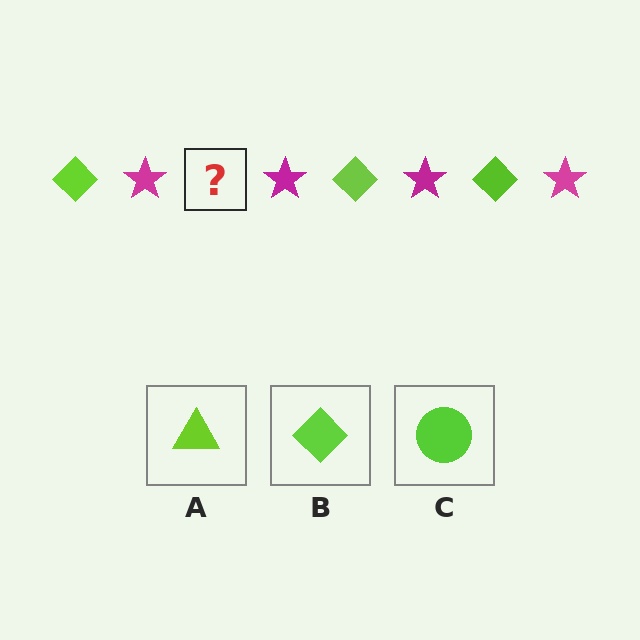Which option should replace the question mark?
Option B.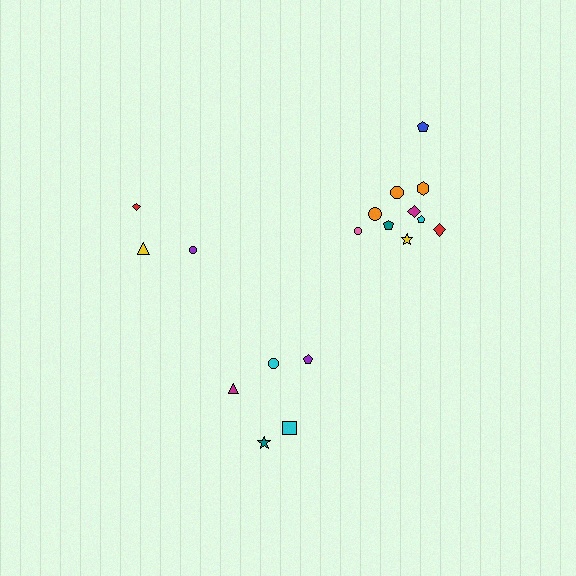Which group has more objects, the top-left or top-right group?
The top-right group.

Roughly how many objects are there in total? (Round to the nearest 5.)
Roughly 20 objects in total.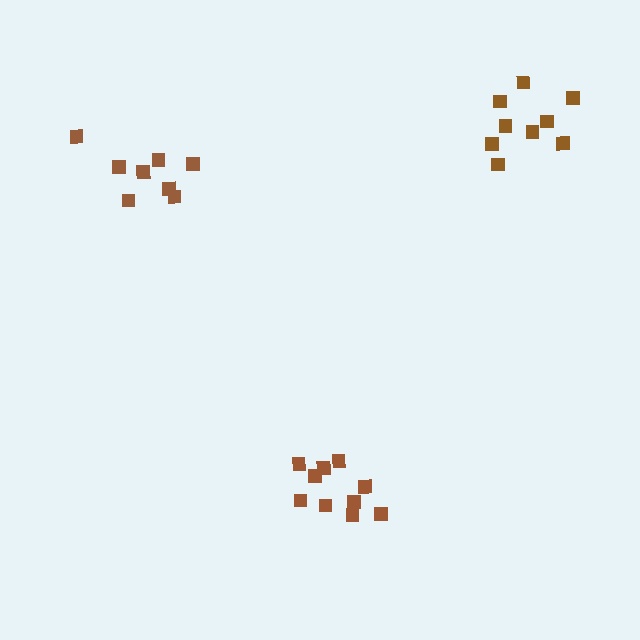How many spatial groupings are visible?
There are 3 spatial groupings.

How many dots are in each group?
Group 1: 8 dots, Group 2: 10 dots, Group 3: 9 dots (27 total).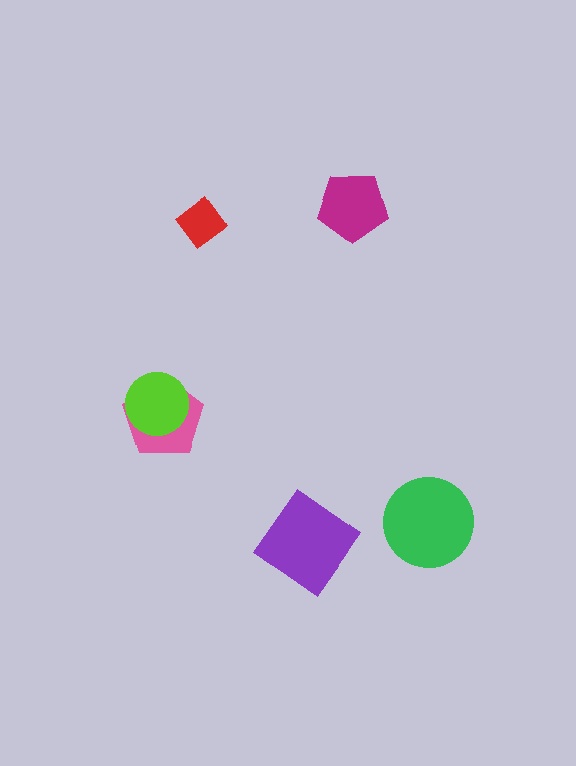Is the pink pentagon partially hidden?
Yes, it is partially covered by another shape.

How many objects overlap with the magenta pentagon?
0 objects overlap with the magenta pentagon.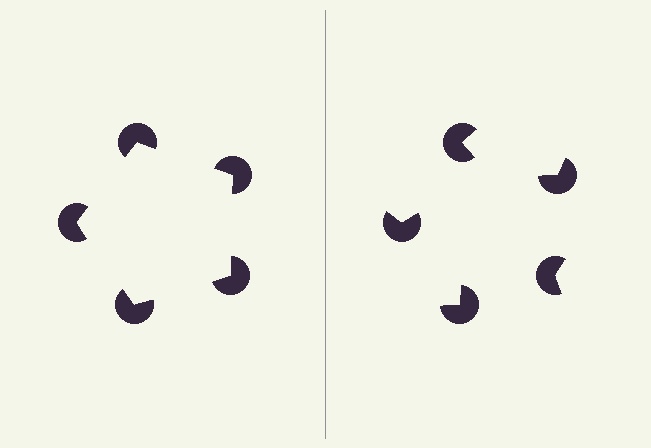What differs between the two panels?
The pac-man discs are positioned identically on both sides; only the wedge orientations differ. On the left they align to a pentagon; on the right they are misaligned.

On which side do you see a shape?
An illusory pentagon appears on the left side. On the right side the wedge cuts are rotated, so no coherent shape forms.